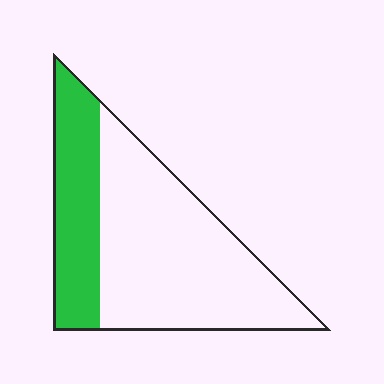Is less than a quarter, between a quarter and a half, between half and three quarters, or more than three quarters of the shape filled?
Between a quarter and a half.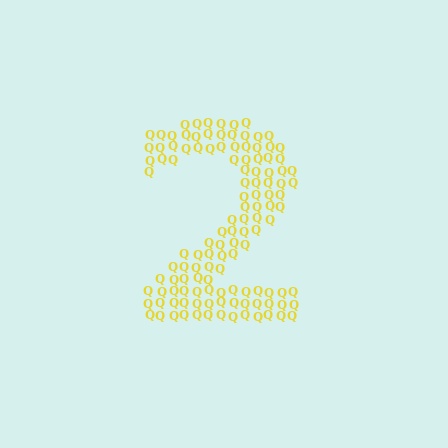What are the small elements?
The small elements are letter Q's.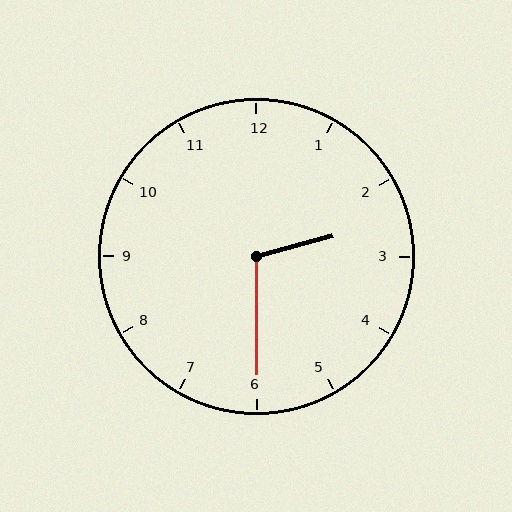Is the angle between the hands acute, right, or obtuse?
It is obtuse.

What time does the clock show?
2:30.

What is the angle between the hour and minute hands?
Approximately 105 degrees.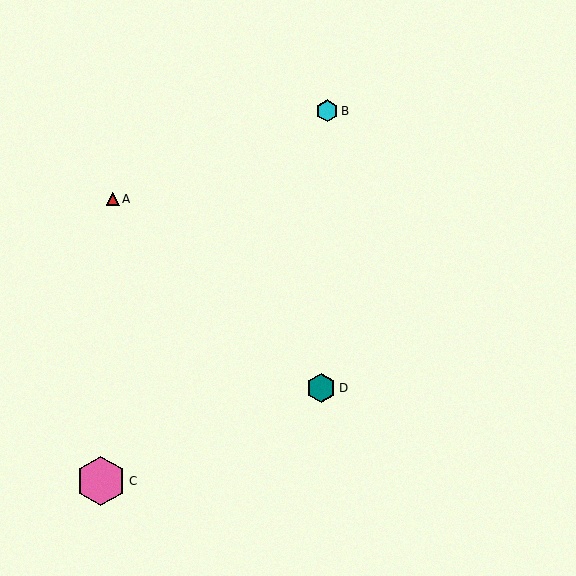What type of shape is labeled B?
Shape B is a cyan hexagon.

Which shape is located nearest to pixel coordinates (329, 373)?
The teal hexagon (labeled D) at (322, 388) is nearest to that location.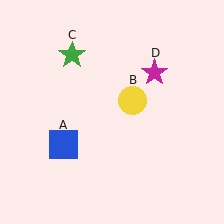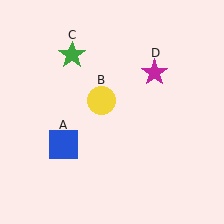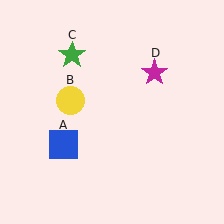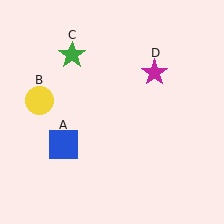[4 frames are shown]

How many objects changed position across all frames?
1 object changed position: yellow circle (object B).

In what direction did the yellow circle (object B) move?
The yellow circle (object B) moved left.